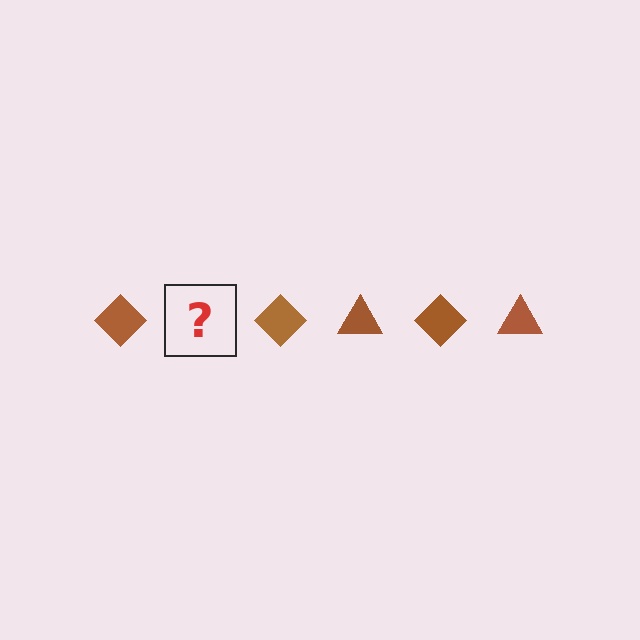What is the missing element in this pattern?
The missing element is a brown triangle.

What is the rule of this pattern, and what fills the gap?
The rule is that the pattern cycles through diamond, triangle shapes in brown. The gap should be filled with a brown triangle.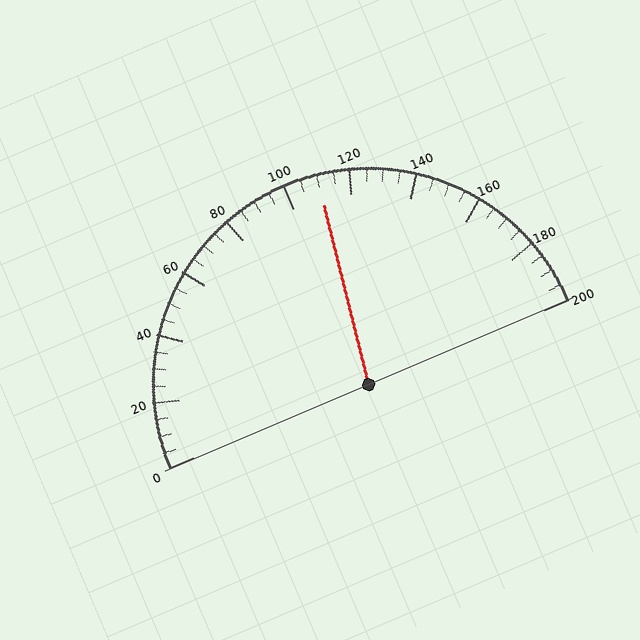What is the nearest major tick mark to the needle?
The nearest major tick mark is 120.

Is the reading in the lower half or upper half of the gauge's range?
The reading is in the upper half of the range (0 to 200).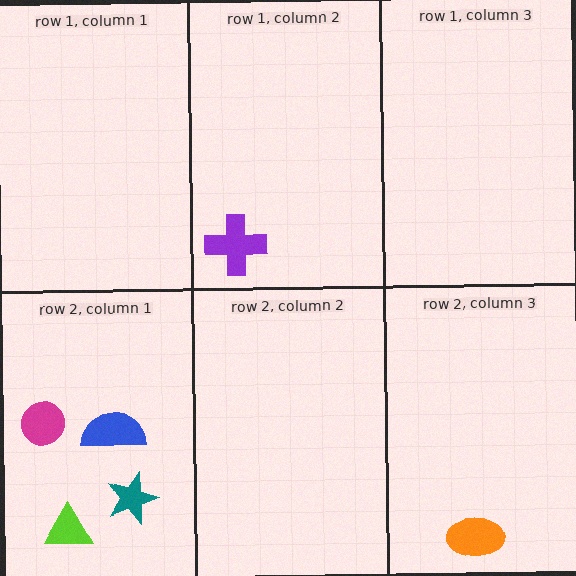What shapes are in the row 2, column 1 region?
The blue semicircle, the lime triangle, the teal star, the magenta circle.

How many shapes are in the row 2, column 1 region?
4.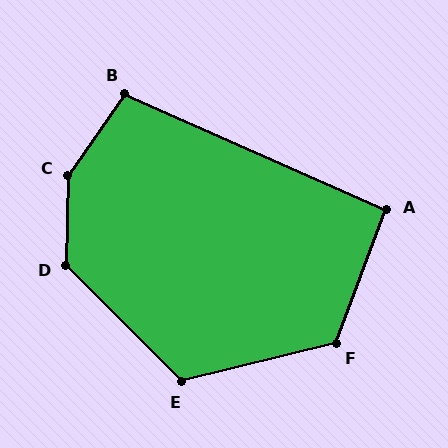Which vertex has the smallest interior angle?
A, at approximately 93 degrees.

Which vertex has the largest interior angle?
C, at approximately 146 degrees.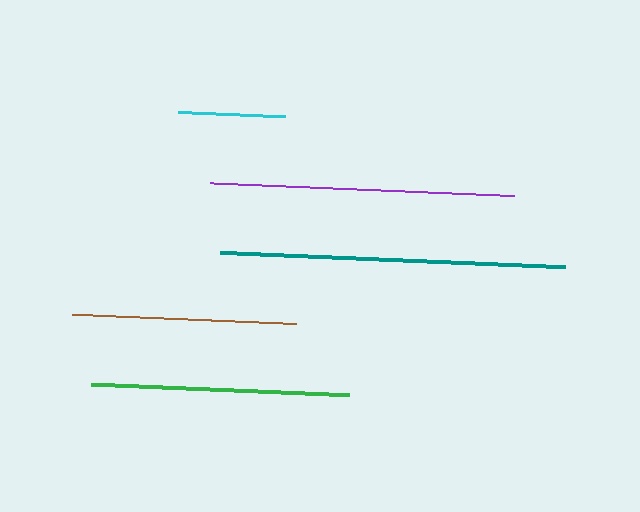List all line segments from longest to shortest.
From longest to shortest: teal, purple, green, brown, cyan.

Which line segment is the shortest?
The cyan line is the shortest at approximately 107 pixels.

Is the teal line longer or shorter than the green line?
The teal line is longer than the green line.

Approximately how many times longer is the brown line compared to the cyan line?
The brown line is approximately 2.1 times the length of the cyan line.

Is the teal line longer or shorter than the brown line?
The teal line is longer than the brown line.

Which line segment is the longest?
The teal line is the longest at approximately 345 pixels.